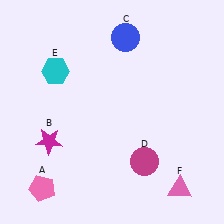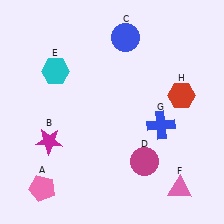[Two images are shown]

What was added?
A blue cross (G), a red hexagon (H) were added in Image 2.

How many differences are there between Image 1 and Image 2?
There are 2 differences between the two images.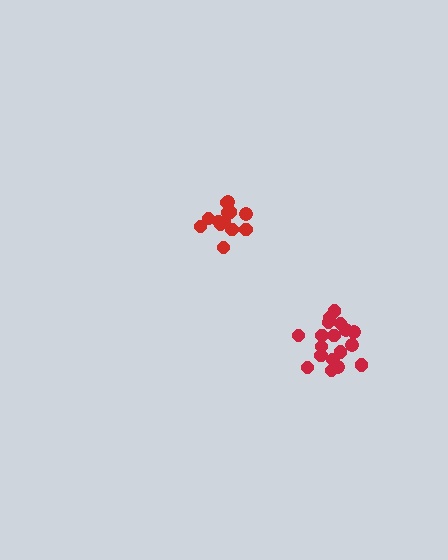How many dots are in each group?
Group 1: 13 dots, Group 2: 18 dots (31 total).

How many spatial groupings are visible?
There are 2 spatial groupings.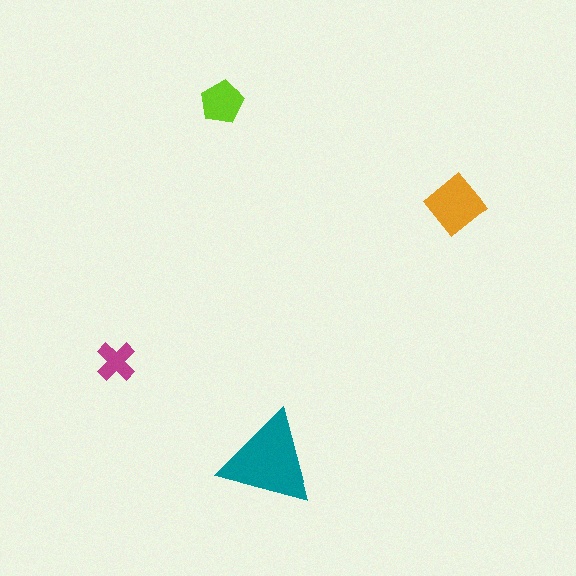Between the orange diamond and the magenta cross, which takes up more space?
The orange diamond.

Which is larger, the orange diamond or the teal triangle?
The teal triangle.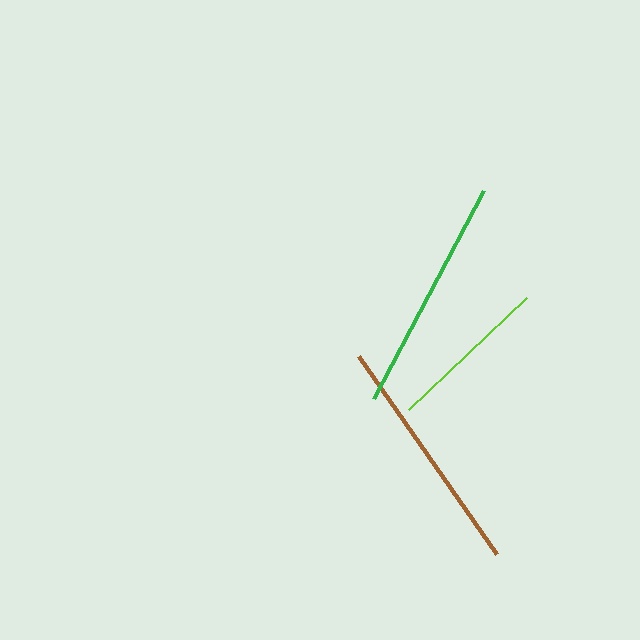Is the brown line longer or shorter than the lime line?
The brown line is longer than the lime line.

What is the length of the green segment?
The green segment is approximately 235 pixels long.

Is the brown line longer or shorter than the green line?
The brown line is longer than the green line.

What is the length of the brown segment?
The brown segment is approximately 241 pixels long.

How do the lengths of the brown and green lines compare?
The brown and green lines are approximately the same length.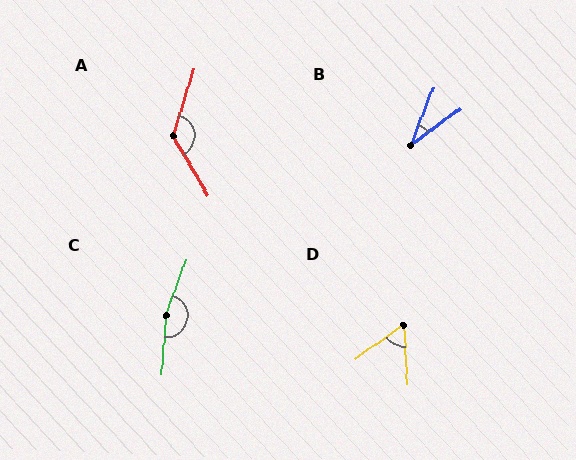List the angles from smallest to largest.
B (33°), D (58°), A (133°), C (164°).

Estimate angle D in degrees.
Approximately 58 degrees.